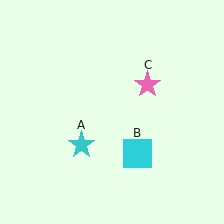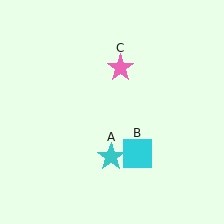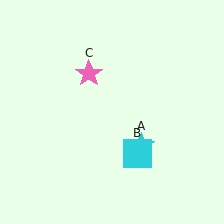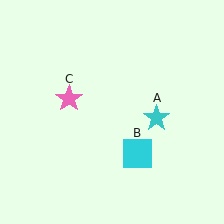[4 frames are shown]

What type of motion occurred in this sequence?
The cyan star (object A), pink star (object C) rotated counterclockwise around the center of the scene.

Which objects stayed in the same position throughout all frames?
Cyan square (object B) remained stationary.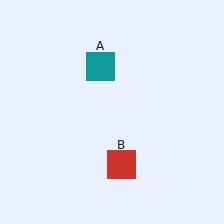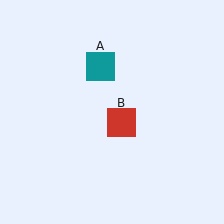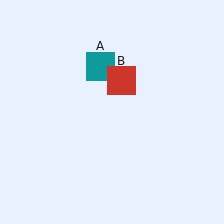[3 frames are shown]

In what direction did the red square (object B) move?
The red square (object B) moved up.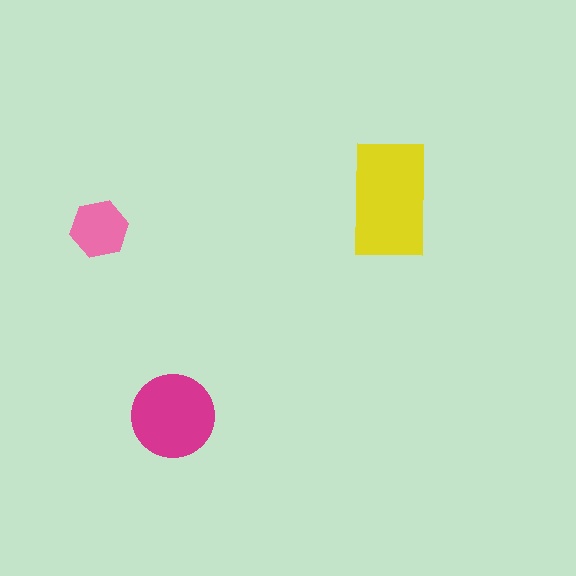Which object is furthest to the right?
The yellow rectangle is rightmost.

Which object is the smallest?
The pink hexagon.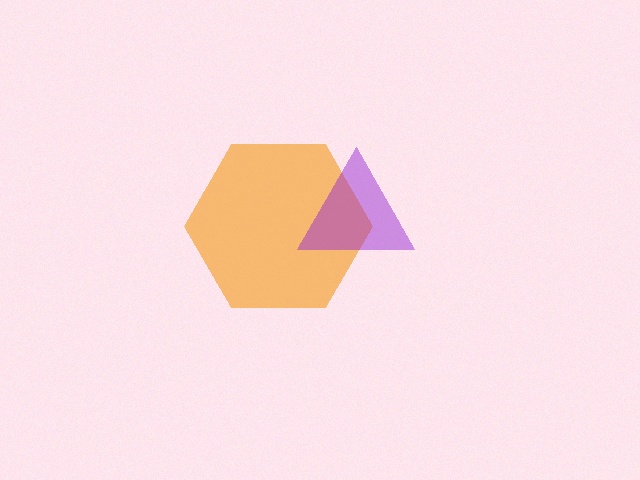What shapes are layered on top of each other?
The layered shapes are: an orange hexagon, a purple triangle.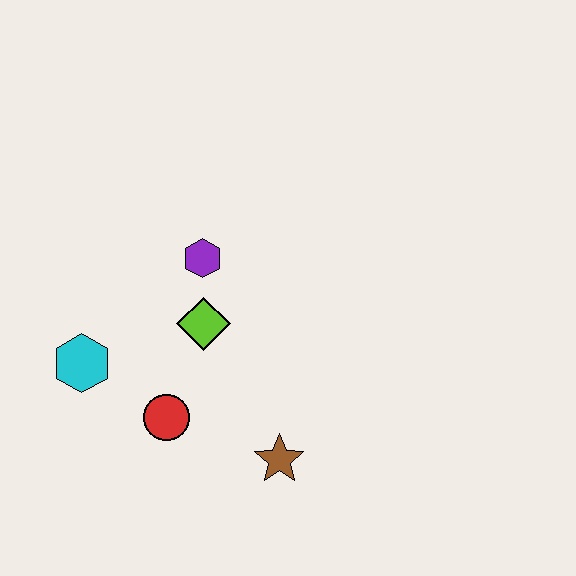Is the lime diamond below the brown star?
No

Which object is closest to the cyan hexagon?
The red circle is closest to the cyan hexagon.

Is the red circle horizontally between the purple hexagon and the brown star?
No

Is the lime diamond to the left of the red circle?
No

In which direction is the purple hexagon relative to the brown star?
The purple hexagon is above the brown star.